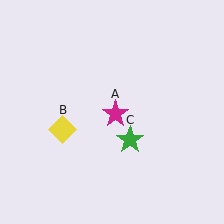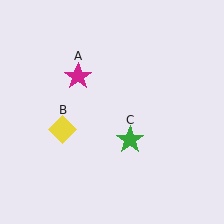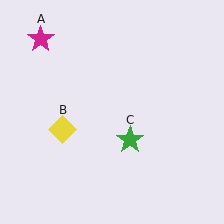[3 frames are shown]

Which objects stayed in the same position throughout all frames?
Yellow diamond (object B) and green star (object C) remained stationary.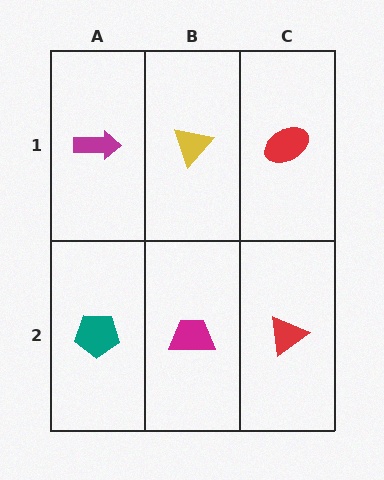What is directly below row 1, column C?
A red triangle.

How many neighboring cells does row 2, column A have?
2.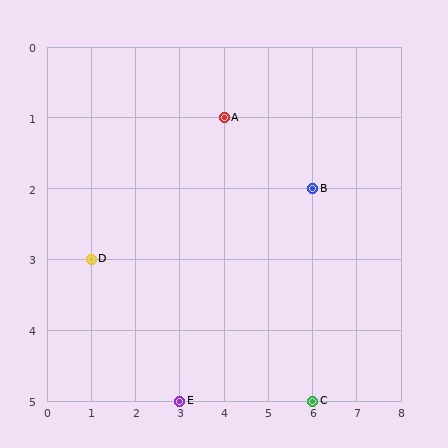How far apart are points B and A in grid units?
Points B and A are 2 columns and 1 row apart (about 2.2 grid units diagonally).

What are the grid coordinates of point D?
Point D is at grid coordinates (1, 3).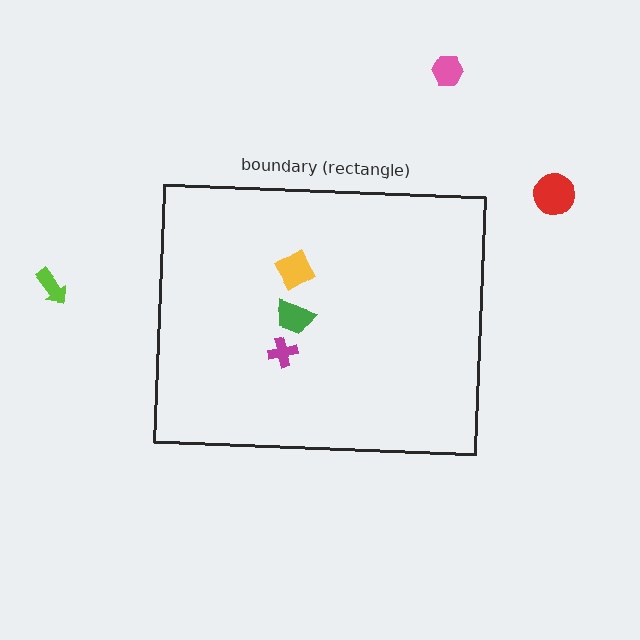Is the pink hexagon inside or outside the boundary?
Outside.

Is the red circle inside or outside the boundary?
Outside.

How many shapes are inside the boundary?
3 inside, 3 outside.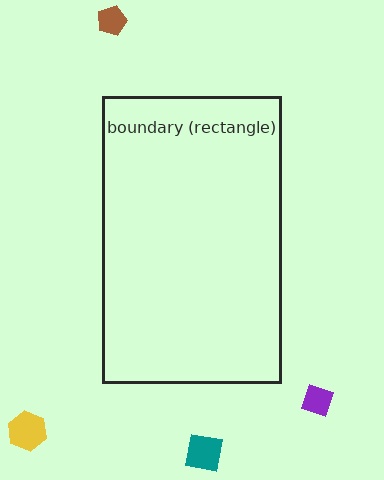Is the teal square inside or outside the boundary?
Outside.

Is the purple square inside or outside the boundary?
Outside.